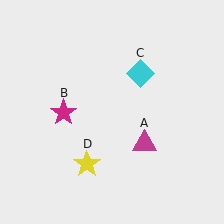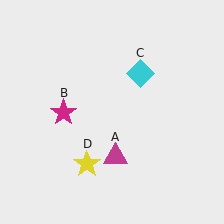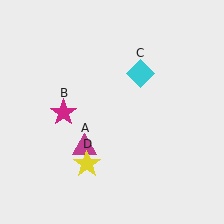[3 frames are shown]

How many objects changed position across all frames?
1 object changed position: magenta triangle (object A).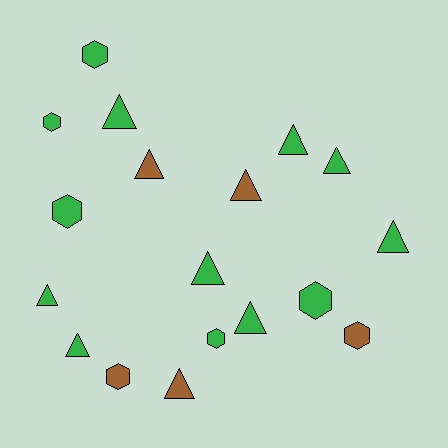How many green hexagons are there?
There are 5 green hexagons.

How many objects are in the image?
There are 18 objects.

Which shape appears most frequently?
Triangle, with 11 objects.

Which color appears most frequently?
Green, with 13 objects.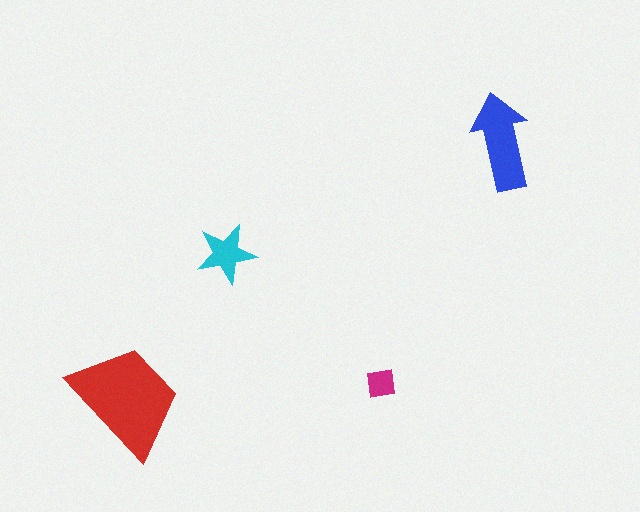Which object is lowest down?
The red trapezoid is bottommost.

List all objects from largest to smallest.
The red trapezoid, the blue arrow, the cyan star, the magenta square.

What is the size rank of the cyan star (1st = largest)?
3rd.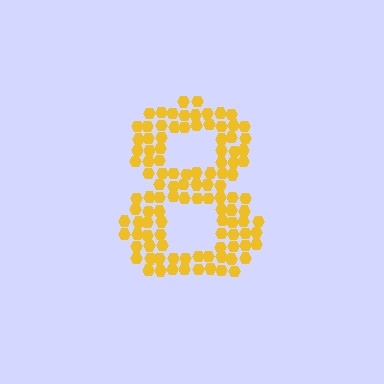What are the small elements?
The small elements are hexagons.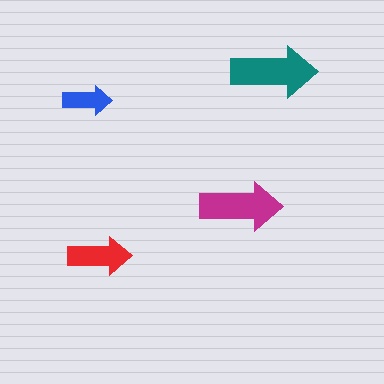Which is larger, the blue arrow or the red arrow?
The red one.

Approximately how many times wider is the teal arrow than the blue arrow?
About 2 times wider.